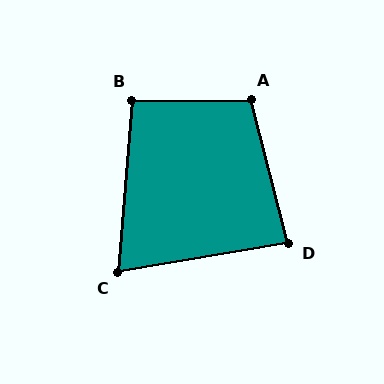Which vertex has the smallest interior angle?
C, at approximately 76 degrees.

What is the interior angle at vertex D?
Approximately 85 degrees (approximately right).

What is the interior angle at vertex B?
Approximately 95 degrees (approximately right).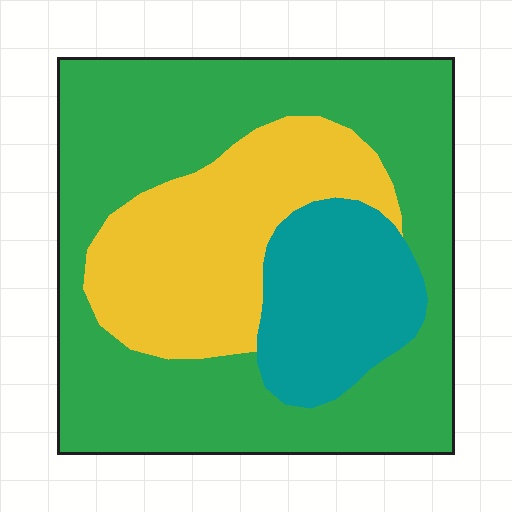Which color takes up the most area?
Green, at roughly 60%.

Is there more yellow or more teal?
Yellow.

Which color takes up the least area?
Teal, at roughly 15%.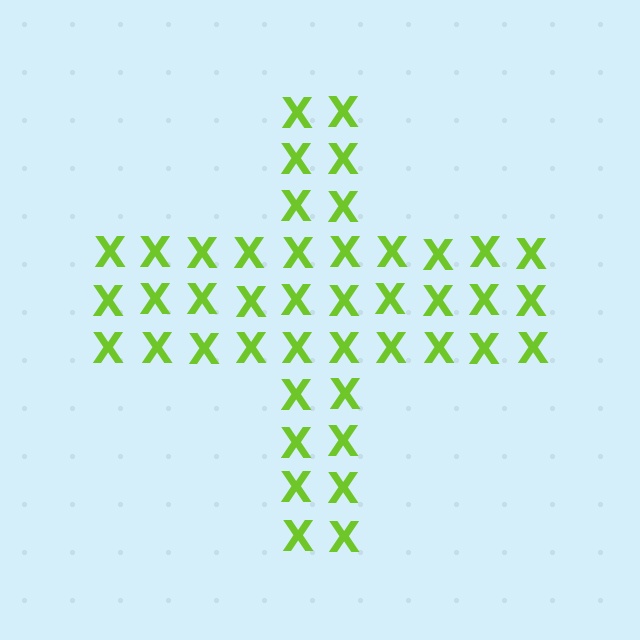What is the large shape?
The large shape is a cross.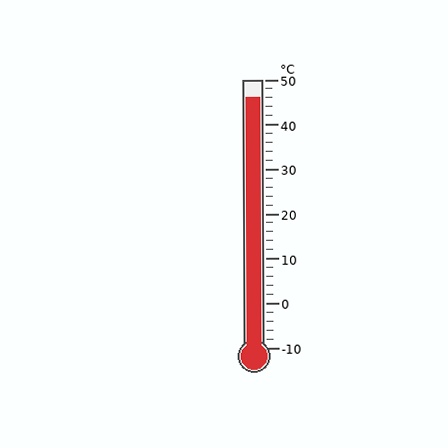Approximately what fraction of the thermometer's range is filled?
The thermometer is filled to approximately 95% of its range.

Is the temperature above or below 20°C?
The temperature is above 20°C.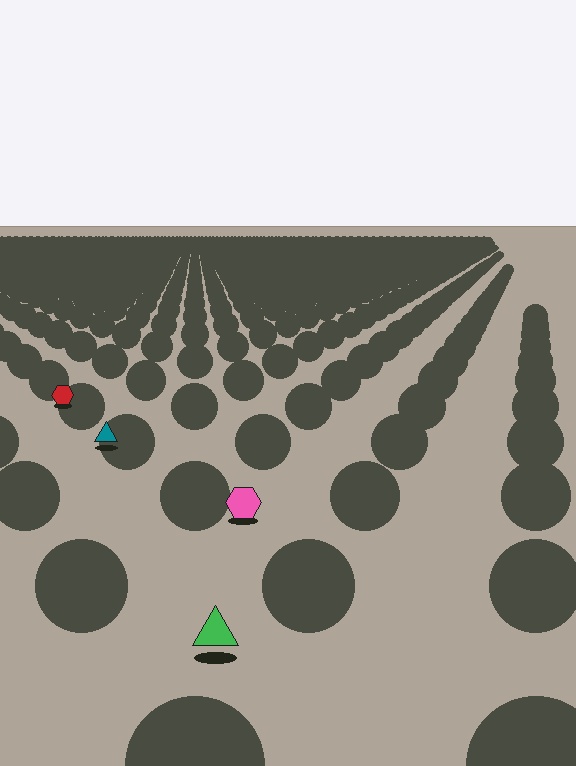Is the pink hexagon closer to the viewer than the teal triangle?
Yes. The pink hexagon is closer — you can tell from the texture gradient: the ground texture is coarser near it.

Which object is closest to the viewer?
The green triangle is closest. The texture marks near it are larger and more spread out.